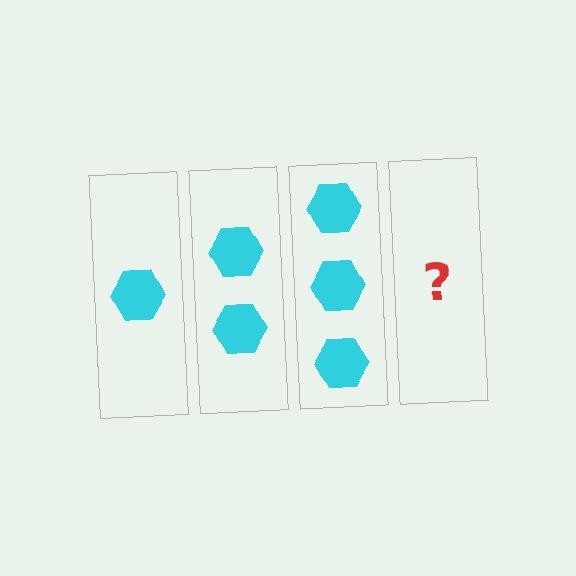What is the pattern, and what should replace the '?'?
The pattern is that each step adds one more hexagon. The '?' should be 4 hexagons.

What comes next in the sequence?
The next element should be 4 hexagons.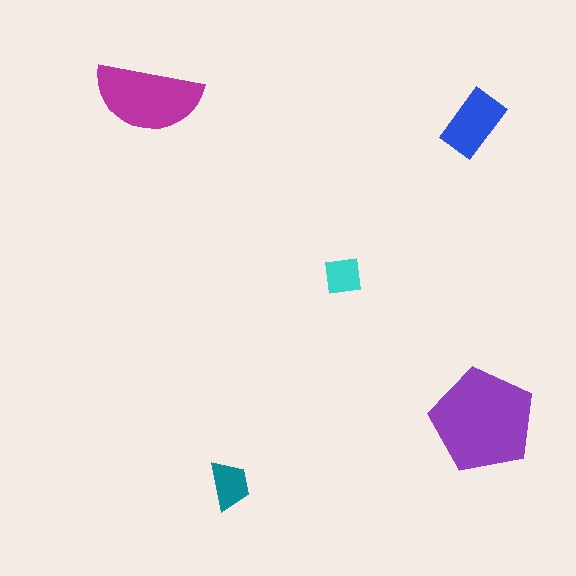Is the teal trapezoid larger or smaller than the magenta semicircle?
Smaller.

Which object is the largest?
The purple pentagon.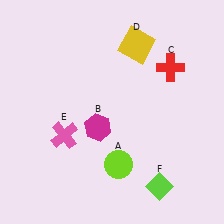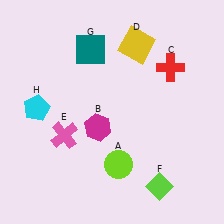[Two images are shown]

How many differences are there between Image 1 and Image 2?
There are 2 differences between the two images.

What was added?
A teal square (G), a cyan pentagon (H) were added in Image 2.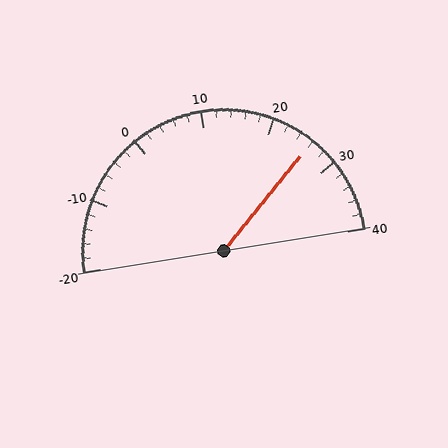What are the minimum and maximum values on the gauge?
The gauge ranges from -20 to 40.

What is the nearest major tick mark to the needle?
The nearest major tick mark is 30.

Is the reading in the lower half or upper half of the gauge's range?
The reading is in the upper half of the range (-20 to 40).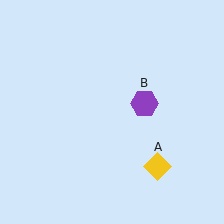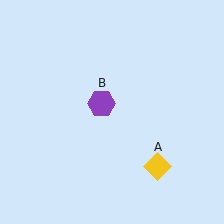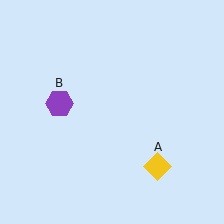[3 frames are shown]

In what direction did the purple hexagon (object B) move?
The purple hexagon (object B) moved left.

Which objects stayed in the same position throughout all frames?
Yellow diamond (object A) remained stationary.